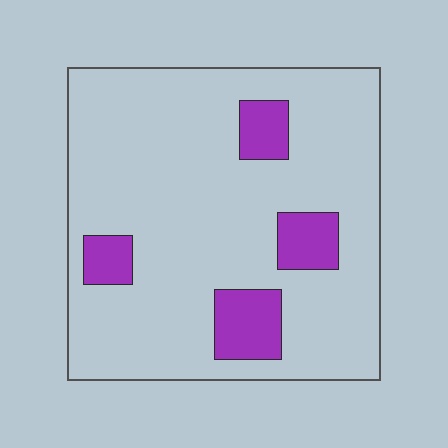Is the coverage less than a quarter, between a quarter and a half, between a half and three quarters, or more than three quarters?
Less than a quarter.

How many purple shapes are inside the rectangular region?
4.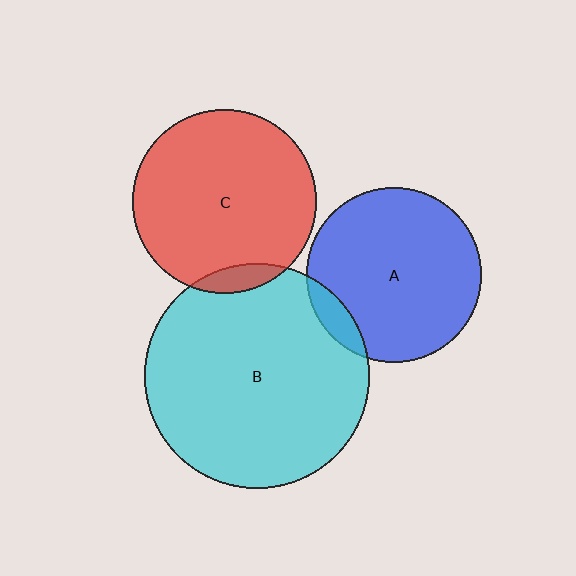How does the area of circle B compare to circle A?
Approximately 1.7 times.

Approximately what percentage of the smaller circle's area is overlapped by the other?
Approximately 5%.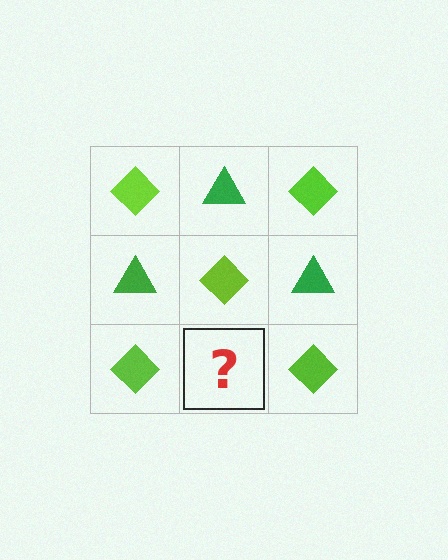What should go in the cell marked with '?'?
The missing cell should contain a green triangle.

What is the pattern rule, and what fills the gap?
The rule is that it alternates lime diamond and green triangle in a checkerboard pattern. The gap should be filled with a green triangle.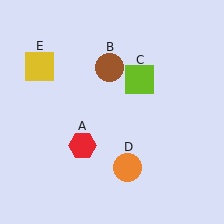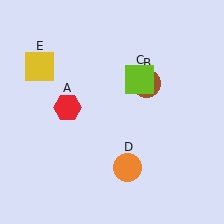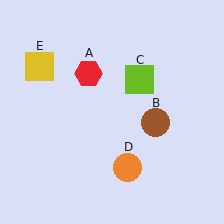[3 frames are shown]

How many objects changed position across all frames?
2 objects changed position: red hexagon (object A), brown circle (object B).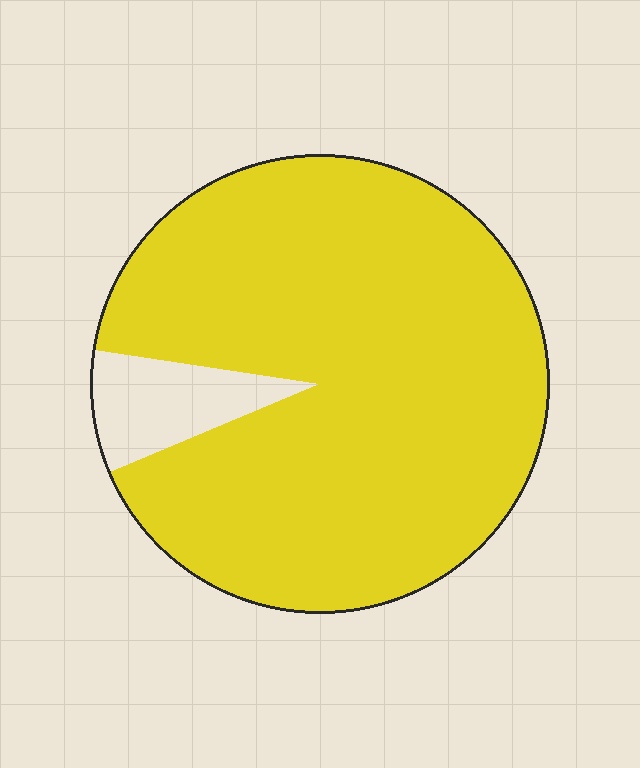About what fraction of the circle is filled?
About nine tenths (9/10).